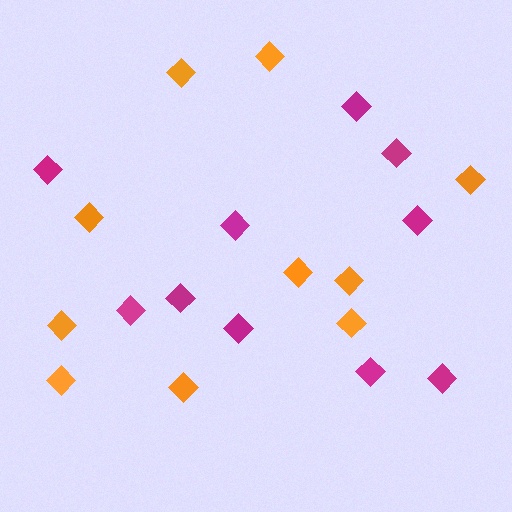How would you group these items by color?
There are 2 groups: one group of magenta diamonds (10) and one group of orange diamonds (10).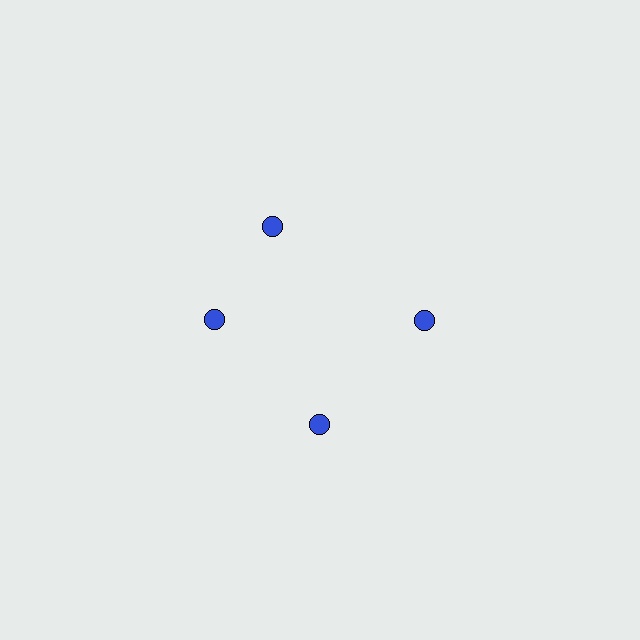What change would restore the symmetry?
The symmetry would be restored by rotating it back into even spacing with its neighbors so that all 4 circles sit at equal angles and equal distance from the center.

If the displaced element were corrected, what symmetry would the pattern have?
It would have 4-fold rotational symmetry — the pattern would map onto itself every 90 degrees.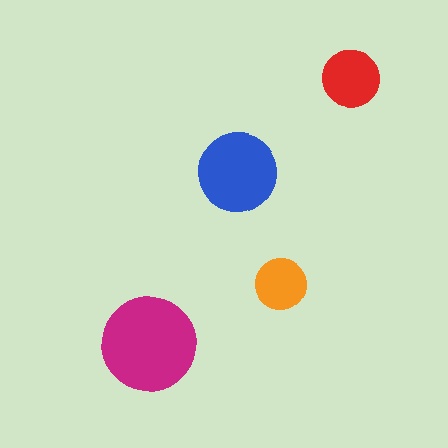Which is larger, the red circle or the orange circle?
The red one.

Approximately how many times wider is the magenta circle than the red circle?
About 1.5 times wider.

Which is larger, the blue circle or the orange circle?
The blue one.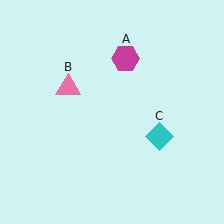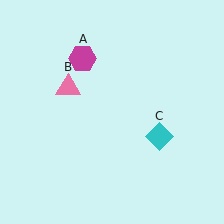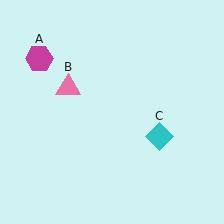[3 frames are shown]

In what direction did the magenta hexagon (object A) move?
The magenta hexagon (object A) moved left.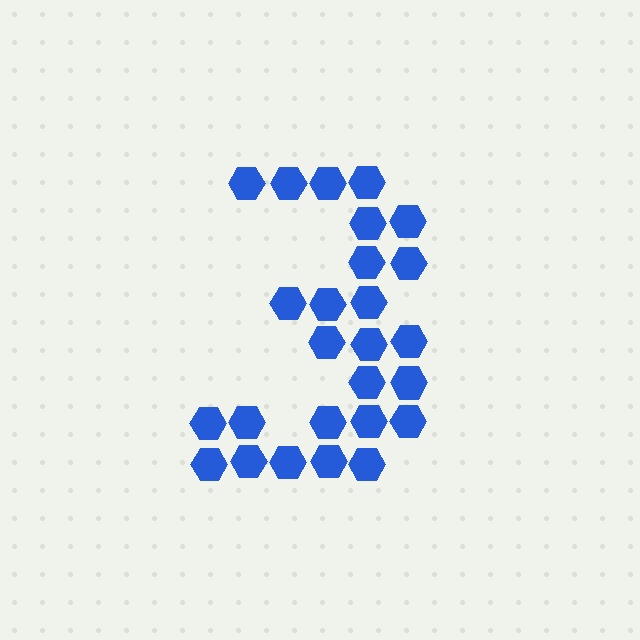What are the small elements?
The small elements are hexagons.